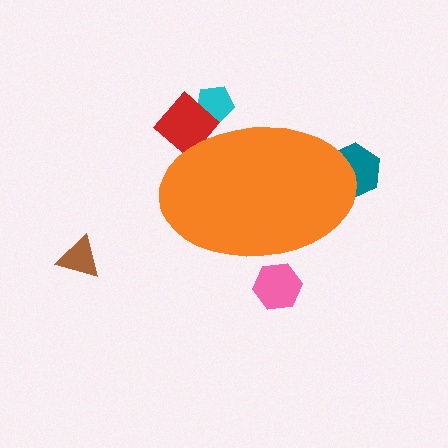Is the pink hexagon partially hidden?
Yes, the pink hexagon is partially hidden behind the orange ellipse.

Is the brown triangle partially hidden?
No, the brown triangle is fully visible.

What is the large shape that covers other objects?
An orange ellipse.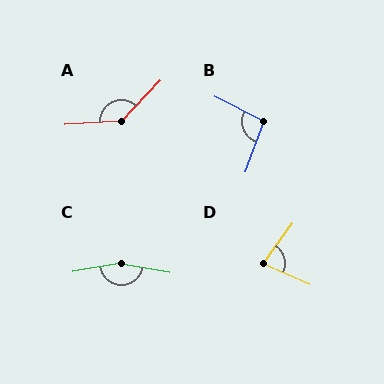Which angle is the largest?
C, at approximately 160 degrees.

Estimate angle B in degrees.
Approximately 96 degrees.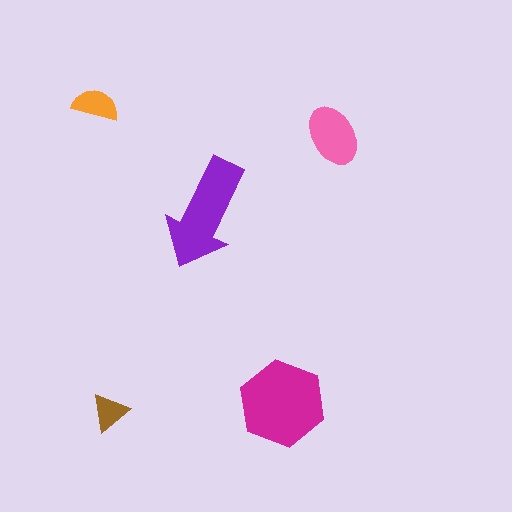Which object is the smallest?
The brown triangle.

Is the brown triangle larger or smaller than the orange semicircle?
Smaller.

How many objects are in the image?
There are 5 objects in the image.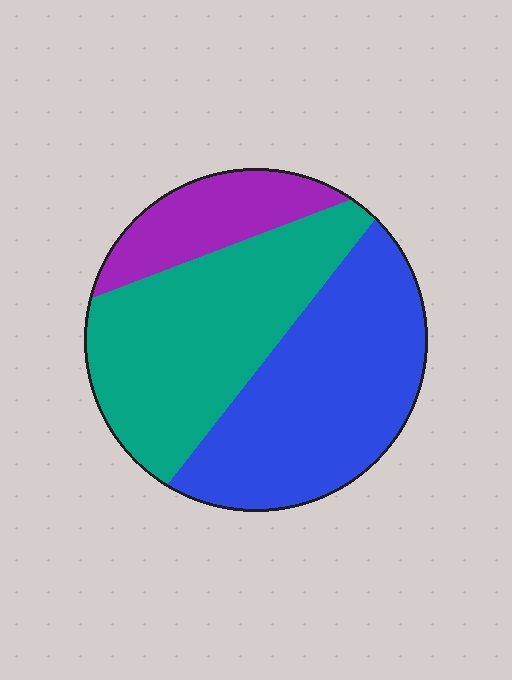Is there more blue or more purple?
Blue.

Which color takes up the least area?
Purple, at roughly 15%.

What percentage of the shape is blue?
Blue takes up about two fifths (2/5) of the shape.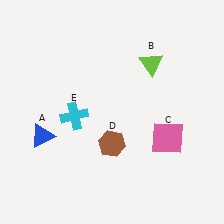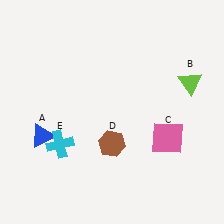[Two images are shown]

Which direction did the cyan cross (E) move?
The cyan cross (E) moved down.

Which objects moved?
The objects that moved are: the lime triangle (B), the cyan cross (E).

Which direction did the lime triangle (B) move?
The lime triangle (B) moved right.